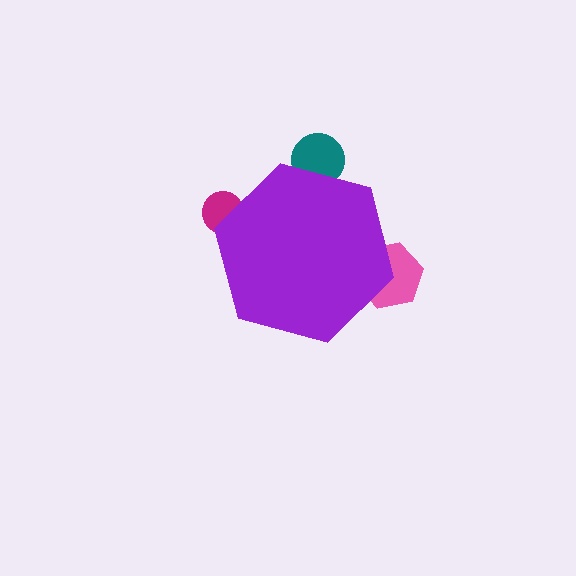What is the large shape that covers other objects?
A purple hexagon.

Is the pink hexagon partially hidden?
Yes, the pink hexagon is partially hidden behind the purple hexagon.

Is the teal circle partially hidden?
Yes, the teal circle is partially hidden behind the purple hexagon.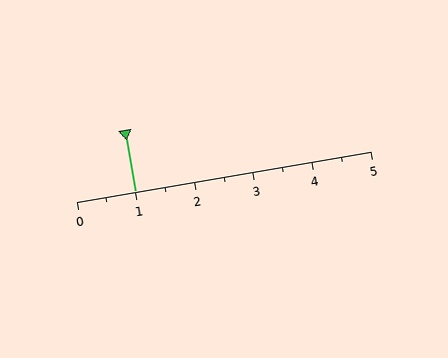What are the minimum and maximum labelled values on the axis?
The axis runs from 0 to 5.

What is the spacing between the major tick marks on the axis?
The major ticks are spaced 1 apart.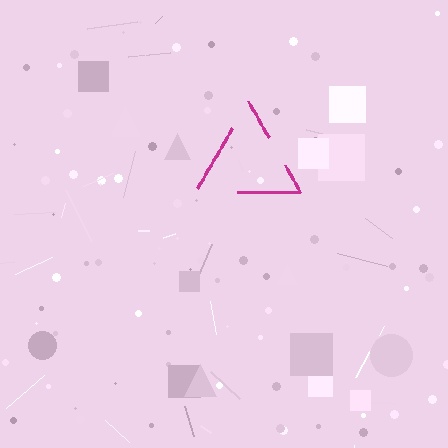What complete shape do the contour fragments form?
The contour fragments form a triangle.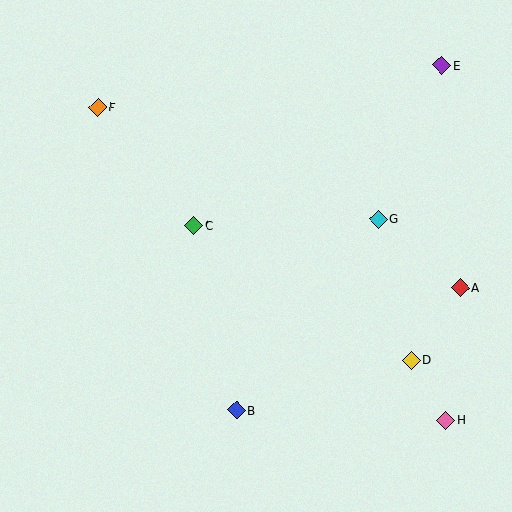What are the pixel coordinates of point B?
Point B is at (237, 410).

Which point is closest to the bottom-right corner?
Point H is closest to the bottom-right corner.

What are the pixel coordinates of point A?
Point A is at (461, 287).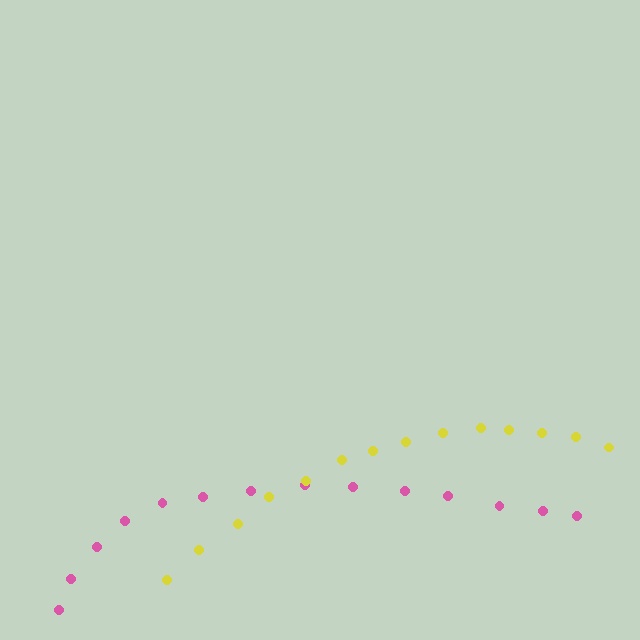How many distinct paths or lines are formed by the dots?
There are 2 distinct paths.